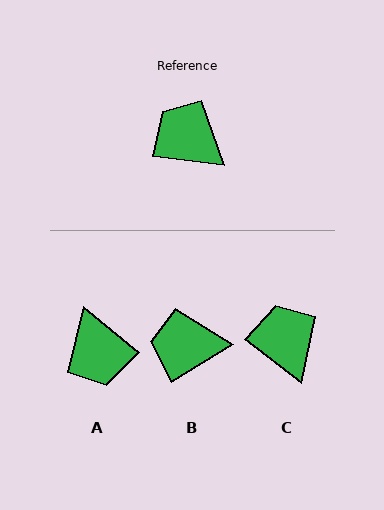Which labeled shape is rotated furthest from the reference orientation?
A, about 147 degrees away.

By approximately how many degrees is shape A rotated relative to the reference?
Approximately 147 degrees counter-clockwise.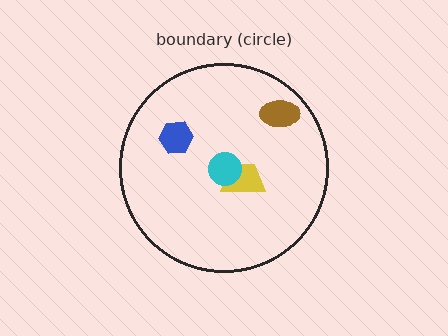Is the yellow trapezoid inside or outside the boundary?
Inside.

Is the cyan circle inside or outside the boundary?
Inside.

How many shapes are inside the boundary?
4 inside, 0 outside.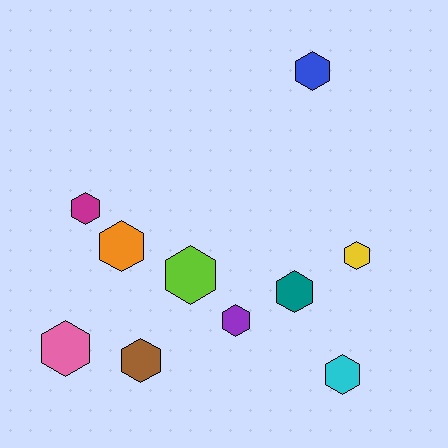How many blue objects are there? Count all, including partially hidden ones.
There is 1 blue object.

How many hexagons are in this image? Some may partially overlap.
There are 10 hexagons.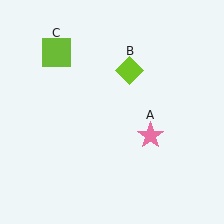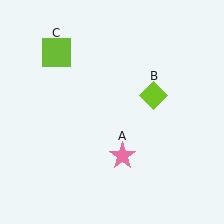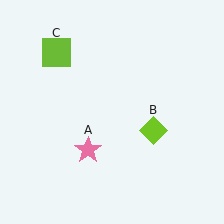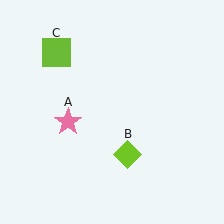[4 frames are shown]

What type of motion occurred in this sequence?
The pink star (object A), lime diamond (object B) rotated clockwise around the center of the scene.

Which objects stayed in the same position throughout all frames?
Lime square (object C) remained stationary.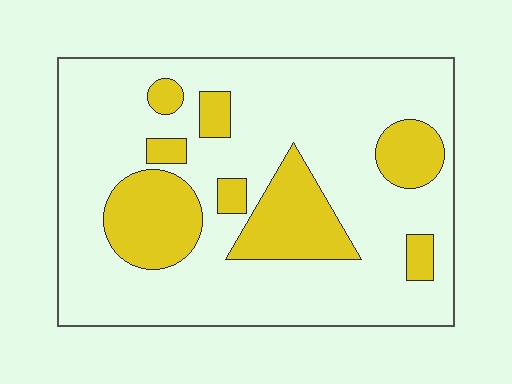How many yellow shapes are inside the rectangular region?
8.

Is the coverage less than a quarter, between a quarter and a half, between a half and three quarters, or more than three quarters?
Less than a quarter.